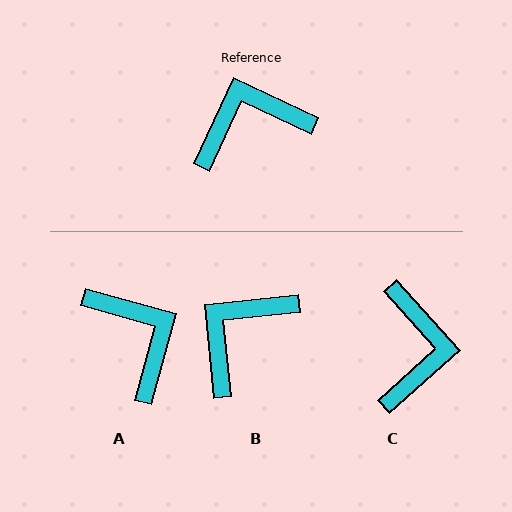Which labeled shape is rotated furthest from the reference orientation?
C, about 113 degrees away.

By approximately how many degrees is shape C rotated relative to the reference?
Approximately 113 degrees clockwise.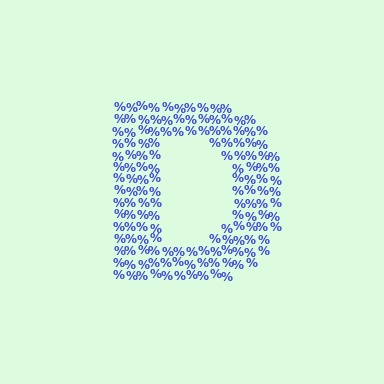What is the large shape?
The large shape is the letter D.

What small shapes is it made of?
It is made of small percent signs.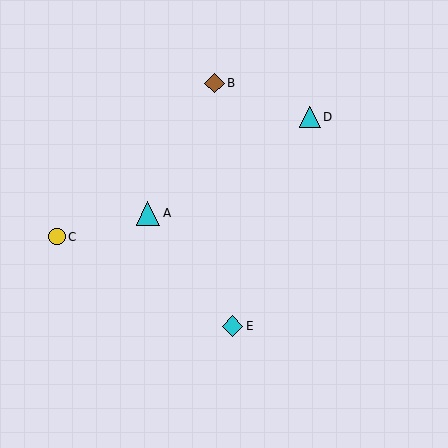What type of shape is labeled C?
Shape C is a yellow circle.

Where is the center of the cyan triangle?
The center of the cyan triangle is at (310, 117).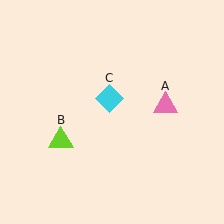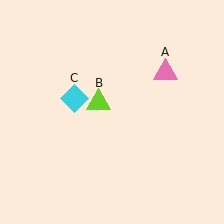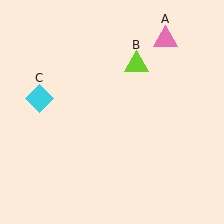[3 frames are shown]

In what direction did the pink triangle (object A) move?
The pink triangle (object A) moved up.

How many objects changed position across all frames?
3 objects changed position: pink triangle (object A), lime triangle (object B), cyan diamond (object C).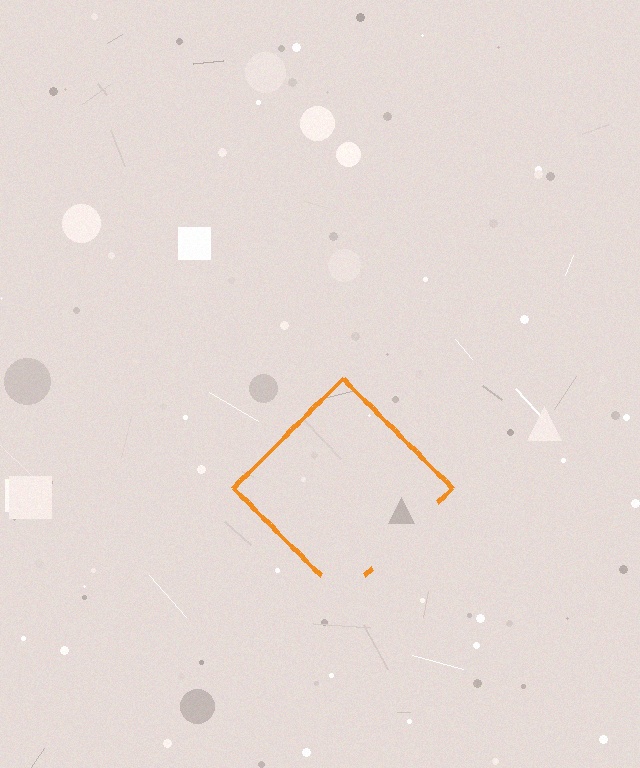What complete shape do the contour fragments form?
The contour fragments form a diamond.